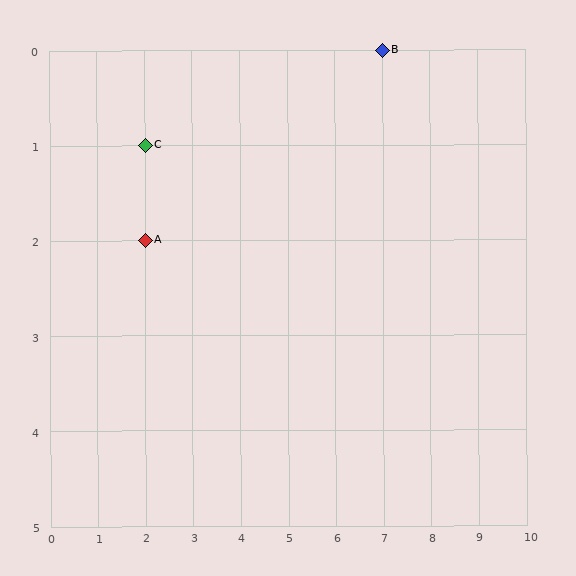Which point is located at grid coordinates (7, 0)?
Point B is at (7, 0).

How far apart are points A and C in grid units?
Points A and C are 1 row apart.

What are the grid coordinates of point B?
Point B is at grid coordinates (7, 0).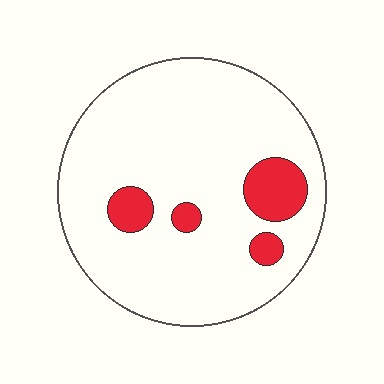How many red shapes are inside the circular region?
4.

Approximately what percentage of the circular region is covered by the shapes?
Approximately 10%.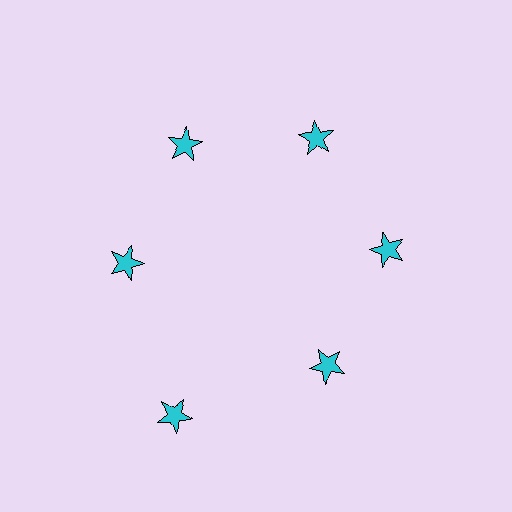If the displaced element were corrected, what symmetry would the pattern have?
It would have 6-fold rotational symmetry — the pattern would map onto itself every 60 degrees.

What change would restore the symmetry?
The symmetry would be restored by moving it inward, back onto the ring so that all 6 stars sit at equal angles and equal distance from the center.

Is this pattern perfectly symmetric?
No. The 6 cyan stars are arranged in a ring, but one element near the 7 o'clock position is pushed outward from the center, breaking the 6-fold rotational symmetry.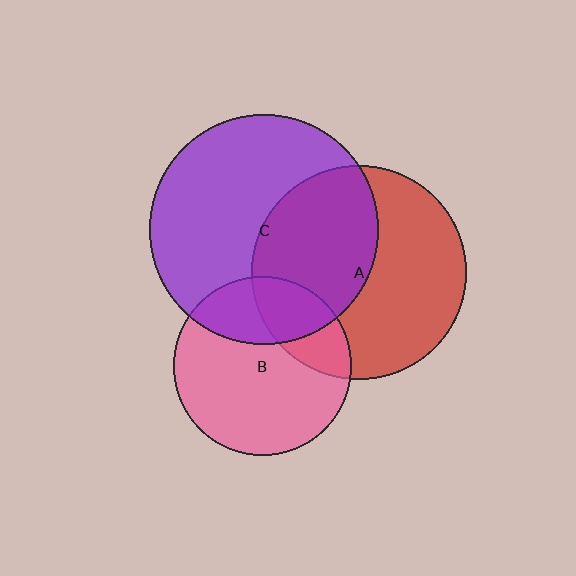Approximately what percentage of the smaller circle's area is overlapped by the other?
Approximately 45%.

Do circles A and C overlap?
Yes.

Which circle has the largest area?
Circle C (purple).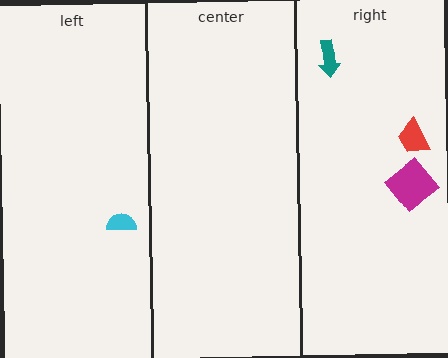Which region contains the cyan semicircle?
The left region.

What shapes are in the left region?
The cyan semicircle.